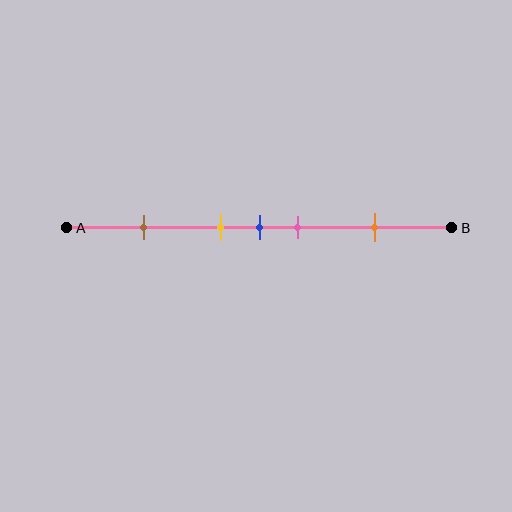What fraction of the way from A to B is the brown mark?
The brown mark is approximately 20% (0.2) of the way from A to B.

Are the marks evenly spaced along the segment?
No, the marks are not evenly spaced.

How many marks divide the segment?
There are 5 marks dividing the segment.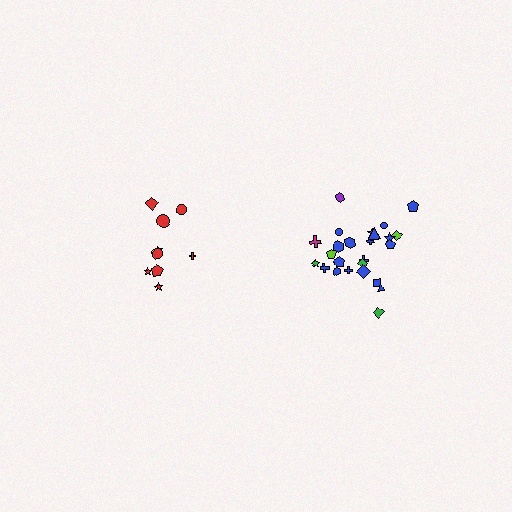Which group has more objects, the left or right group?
The right group.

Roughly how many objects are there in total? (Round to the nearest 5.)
Roughly 35 objects in total.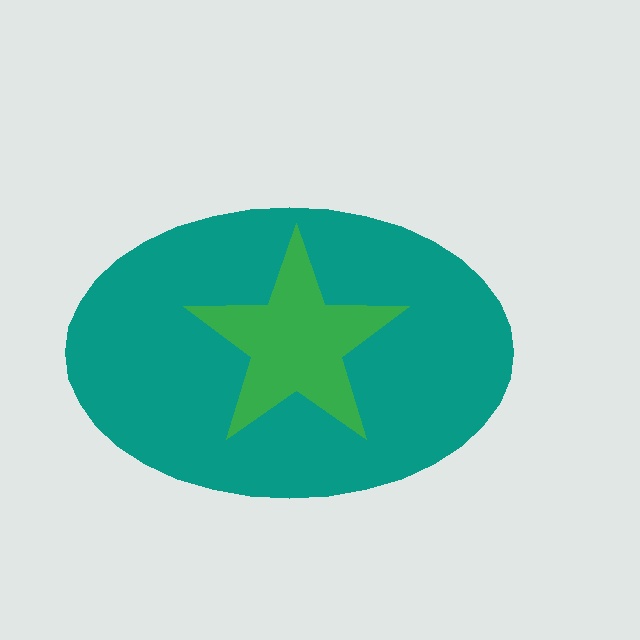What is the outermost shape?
The teal ellipse.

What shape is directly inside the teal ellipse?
The green star.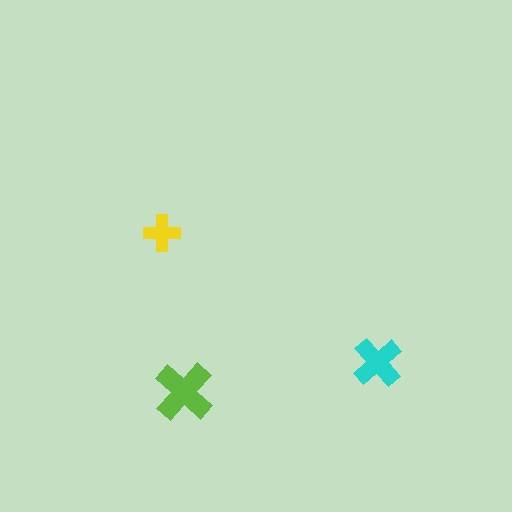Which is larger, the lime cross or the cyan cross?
The lime one.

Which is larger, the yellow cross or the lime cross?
The lime one.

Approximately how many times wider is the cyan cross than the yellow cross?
About 1.5 times wider.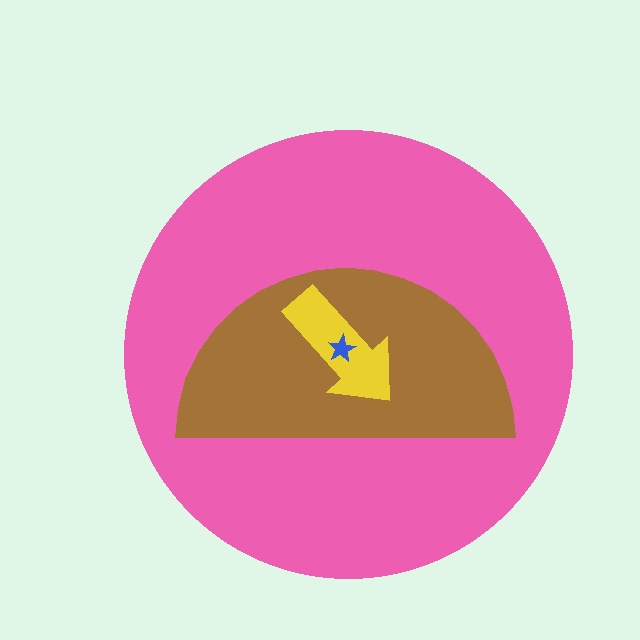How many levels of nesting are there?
4.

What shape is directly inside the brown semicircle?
The yellow arrow.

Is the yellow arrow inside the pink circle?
Yes.